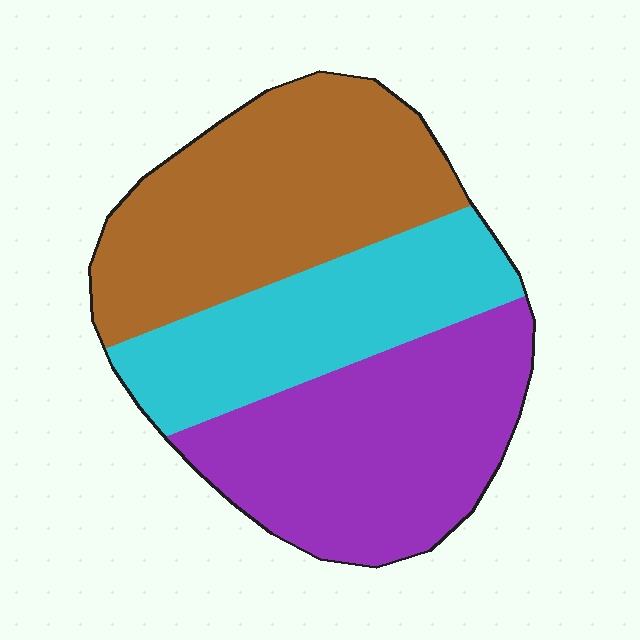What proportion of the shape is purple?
Purple covers roughly 35% of the shape.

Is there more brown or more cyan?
Brown.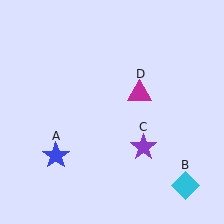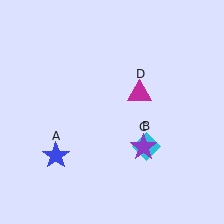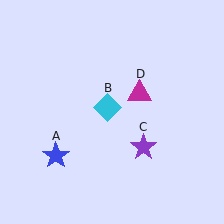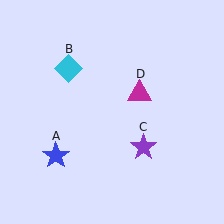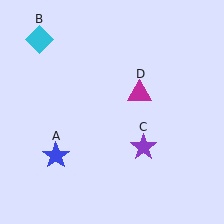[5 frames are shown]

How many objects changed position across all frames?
1 object changed position: cyan diamond (object B).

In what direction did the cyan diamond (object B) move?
The cyan diamond (object B) moved up and to the left.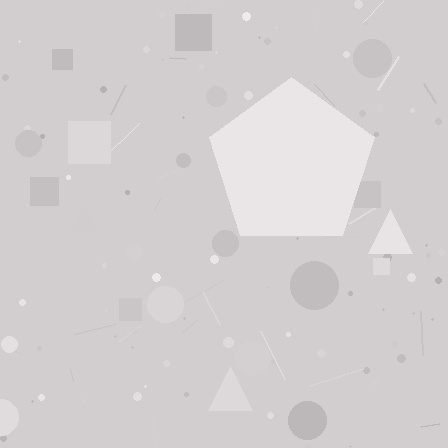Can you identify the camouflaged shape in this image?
The camouflaged shape is a pentagon.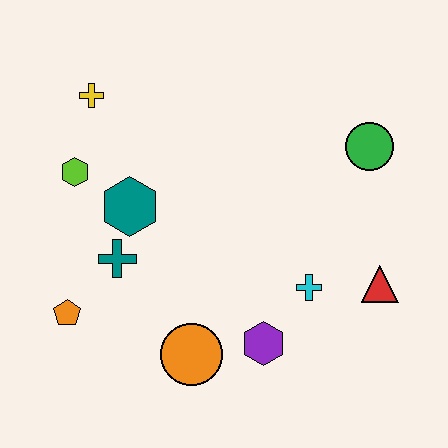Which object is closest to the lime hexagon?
The teal hexagon is closest to the lime hexagon.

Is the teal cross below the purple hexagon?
No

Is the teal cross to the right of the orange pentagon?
Yes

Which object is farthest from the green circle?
The orange pentagon is farthest from the green circle.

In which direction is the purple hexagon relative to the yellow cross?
The purple hexagon is below the yellow cross.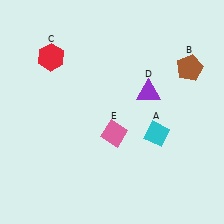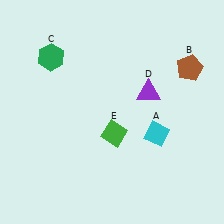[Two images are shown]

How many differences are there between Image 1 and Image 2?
There are 2 differences between the two images.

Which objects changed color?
C changed from red to green. E changed from pink to green.